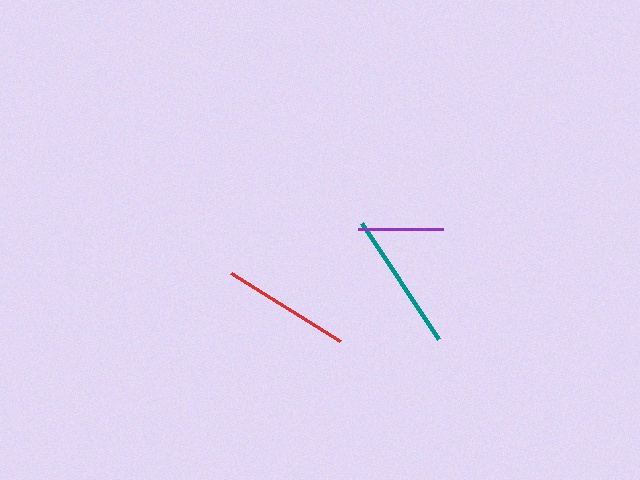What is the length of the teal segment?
The teal segment is approximately 140 pixels long.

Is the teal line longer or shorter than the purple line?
The teal line is longer than the purple line.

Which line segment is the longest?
The teal line is the longest at approximately 140 pixels.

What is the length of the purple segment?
The purple segment is approximately 85 pixels long.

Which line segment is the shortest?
The purple line is the shortest at approximately 85 pixels.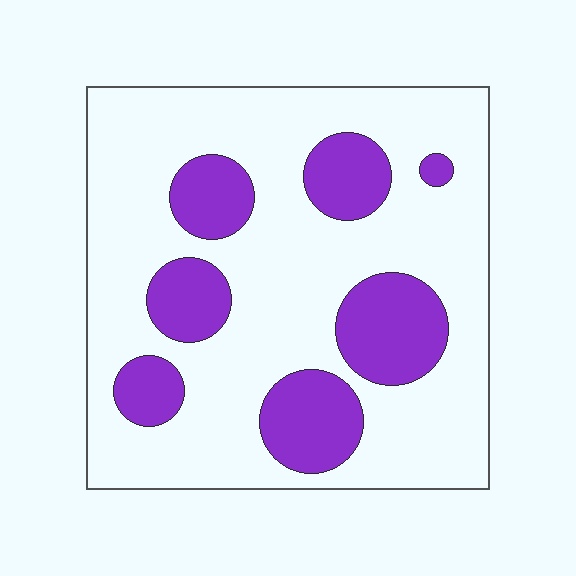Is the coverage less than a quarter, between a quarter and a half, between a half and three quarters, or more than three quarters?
Between a quarter and a half.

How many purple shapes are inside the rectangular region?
7.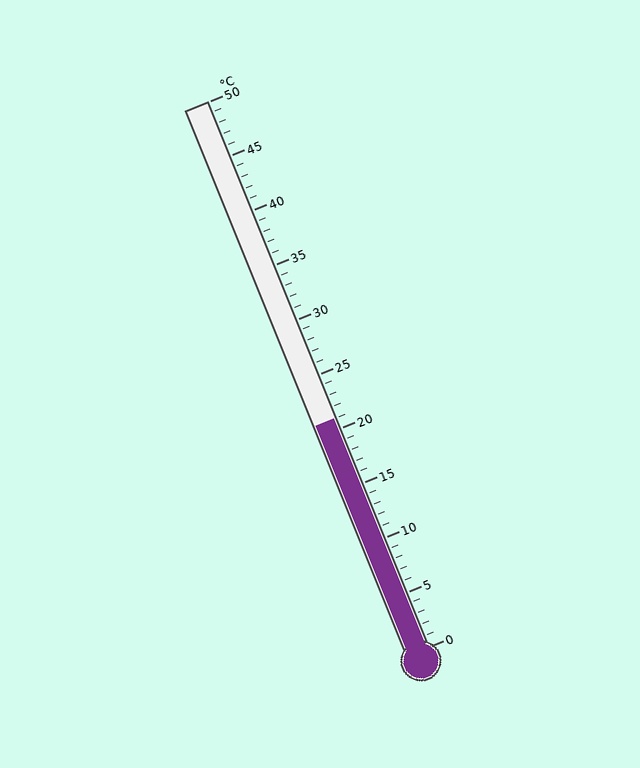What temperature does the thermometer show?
The thermometer shows approximately 21°C.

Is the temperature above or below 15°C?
The temperature is above 15°C.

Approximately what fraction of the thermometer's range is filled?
The thermometer is filled to approximately 40% of its range.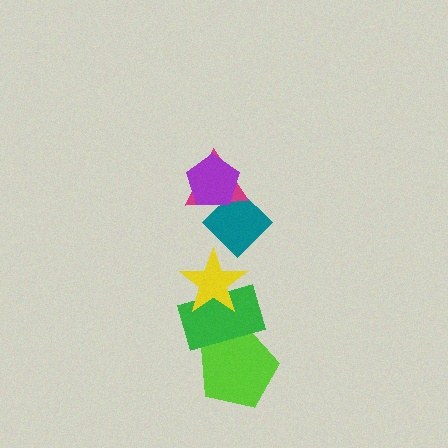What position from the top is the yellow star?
The yellow star is 4th from the top.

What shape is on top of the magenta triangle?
The purple pentagon is on top of the magenta triangle.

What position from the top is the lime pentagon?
The lime pentagon is 6th from the top.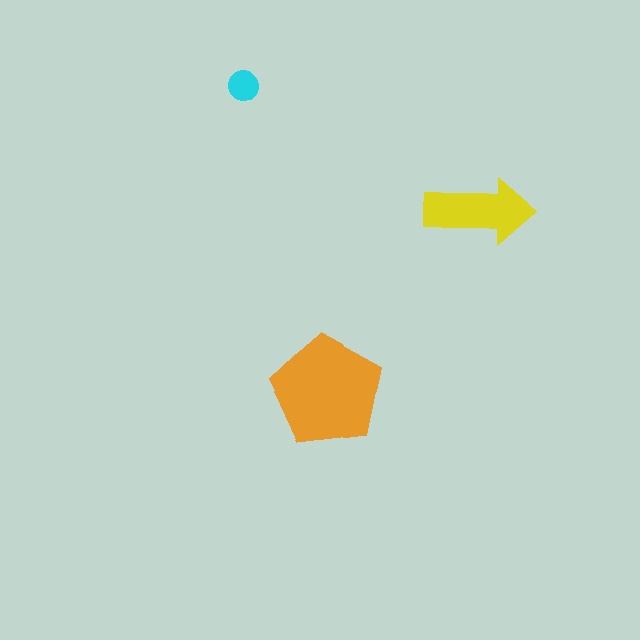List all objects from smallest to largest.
The cyan circle, the yellow arrow, the orange pentagon.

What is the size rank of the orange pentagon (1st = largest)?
1st.